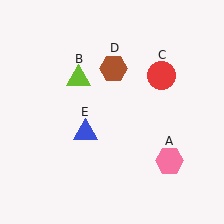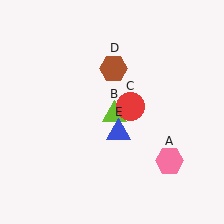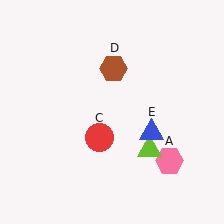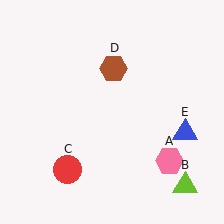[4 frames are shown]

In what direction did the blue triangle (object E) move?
The blue triangle (object E) moved right.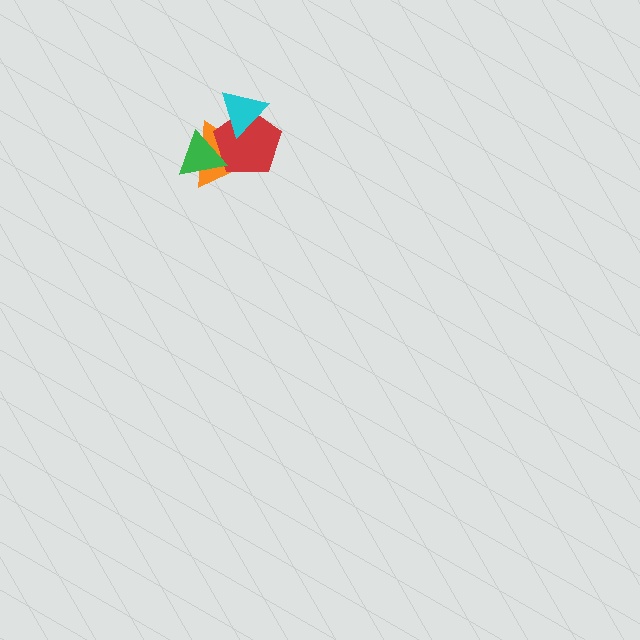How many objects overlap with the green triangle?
2 objects overlap with the green triangle.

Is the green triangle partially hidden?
No, no other shape covers it.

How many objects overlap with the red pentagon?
3 objects overlap with the red pentagon.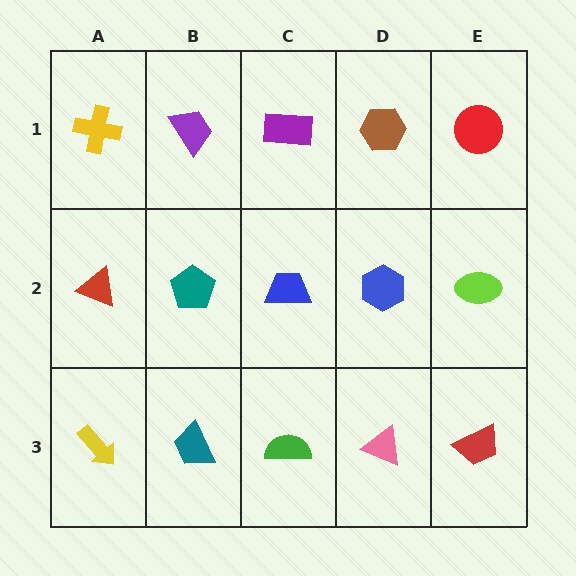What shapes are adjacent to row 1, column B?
A teal pentagon (row 2, column B), a yellow cross (row 1, column A), a purple rectangle (row 1, column C).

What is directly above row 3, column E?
A lime ellipse.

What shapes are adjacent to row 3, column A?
A red triangle (row 2, column A), a teal trapezoid (row 3, column B).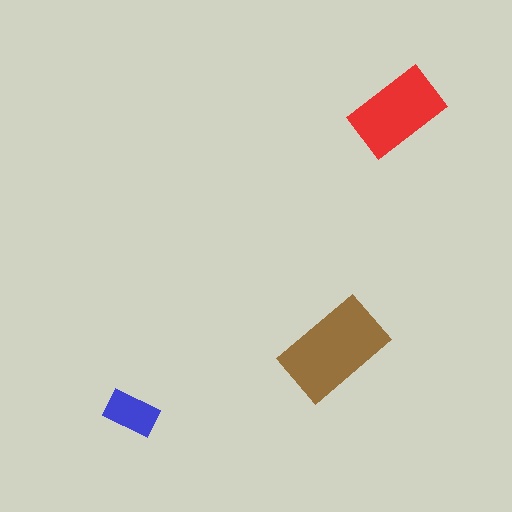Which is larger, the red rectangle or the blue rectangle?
The red one.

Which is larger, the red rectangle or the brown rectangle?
The brown one.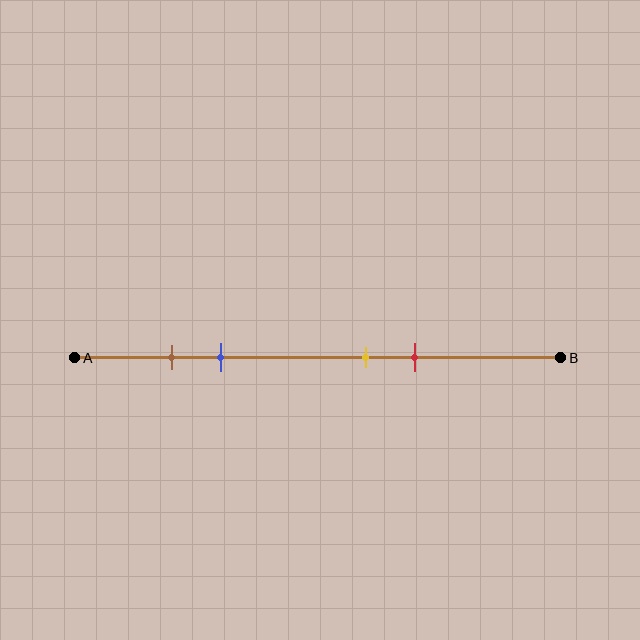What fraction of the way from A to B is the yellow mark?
The yellow mark is approximately 60% (0.6) of the way from A to B.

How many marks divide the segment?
There are 4 marks dividing the segment.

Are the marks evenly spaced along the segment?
No, the marks are not evenly spaced.